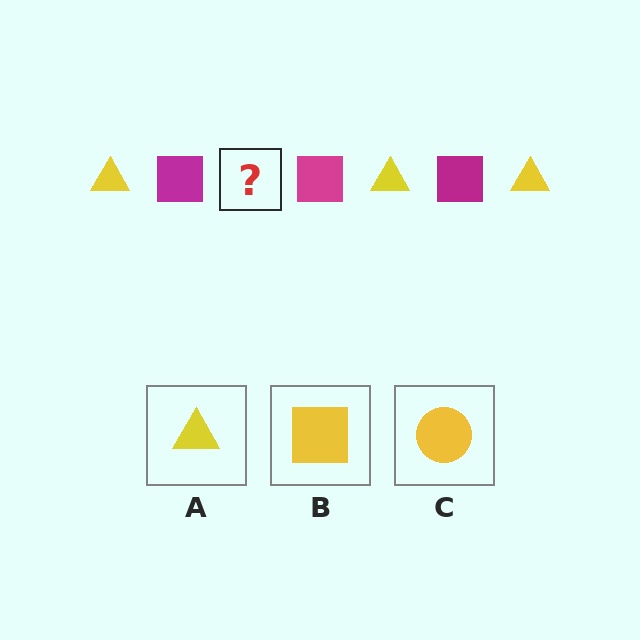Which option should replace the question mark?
Option A.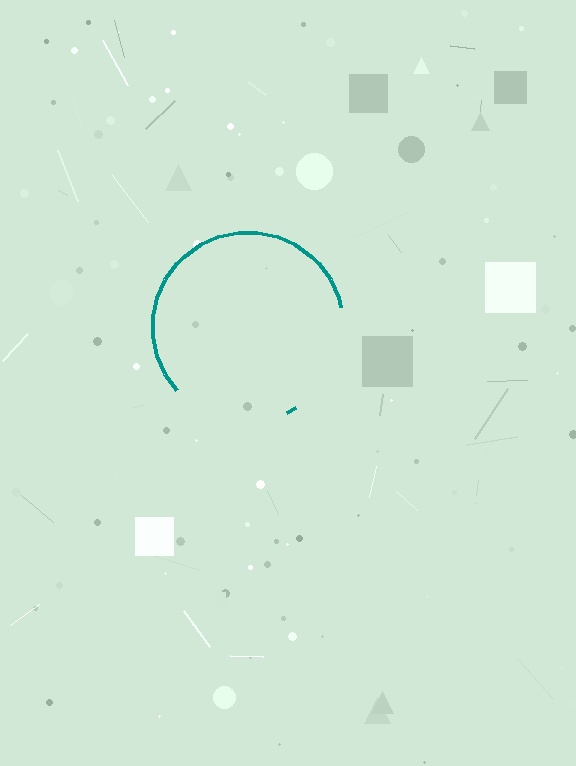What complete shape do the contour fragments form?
The contour fragments form a circle.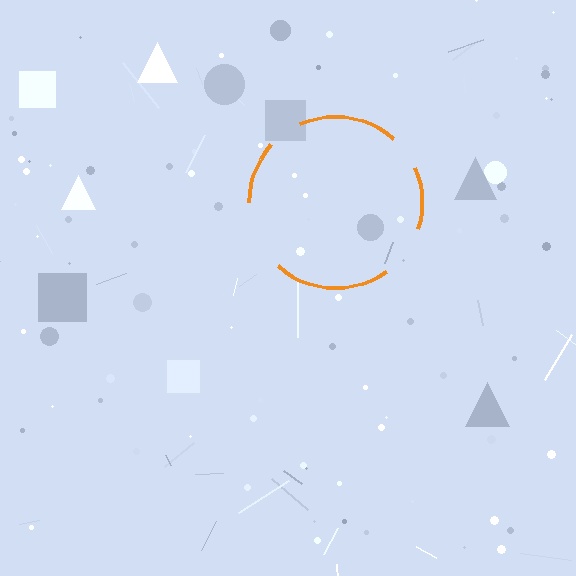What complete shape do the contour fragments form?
The contour fragments form a circle.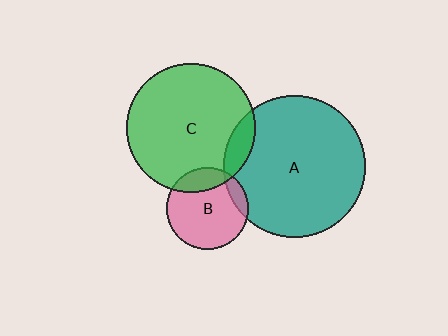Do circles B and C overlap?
Yes.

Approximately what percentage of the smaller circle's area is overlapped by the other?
Approximately 20%.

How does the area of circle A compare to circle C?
Approximately 1.2 times.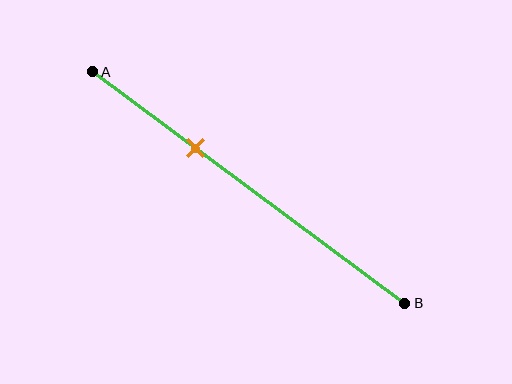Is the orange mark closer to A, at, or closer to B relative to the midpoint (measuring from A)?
The orange mark is closer to point A than the midpoint of segment AB.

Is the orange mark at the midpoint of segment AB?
No, the mark is at about 35% from A, not at the 50% midpoint.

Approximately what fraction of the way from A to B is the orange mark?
The orange mark is approximately 35% of the way from A to B.